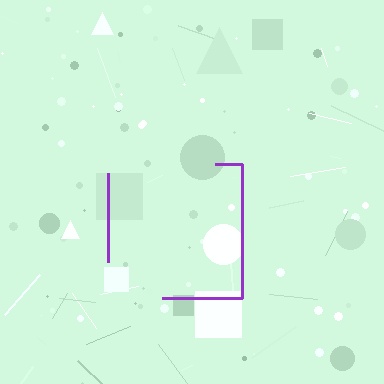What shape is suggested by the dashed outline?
The dashed outline suggests a square.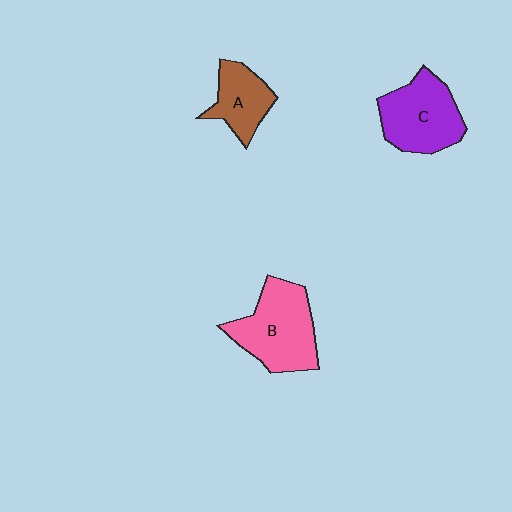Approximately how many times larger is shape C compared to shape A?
Approximately 1.5 times.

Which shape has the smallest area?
Shape A (brown).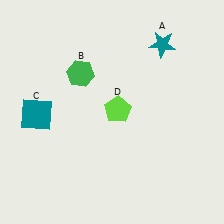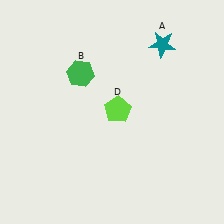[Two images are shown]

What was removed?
The teal square (C) was removed in Image 2.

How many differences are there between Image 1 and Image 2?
There is 1 difference between the two images.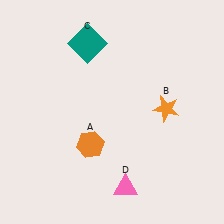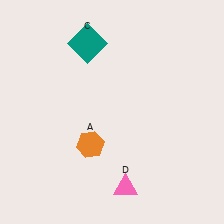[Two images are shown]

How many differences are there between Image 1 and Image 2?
There is 1 difference between the two images.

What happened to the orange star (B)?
The orange star (B) was removed in Image 2. It was in the top-right area of Image 1.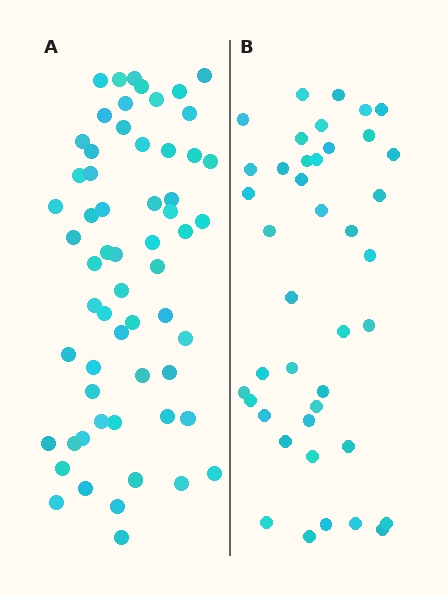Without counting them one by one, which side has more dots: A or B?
Region A (the left region) has more dots.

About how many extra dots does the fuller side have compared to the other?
Region A has approximately 20 more dots than region B.